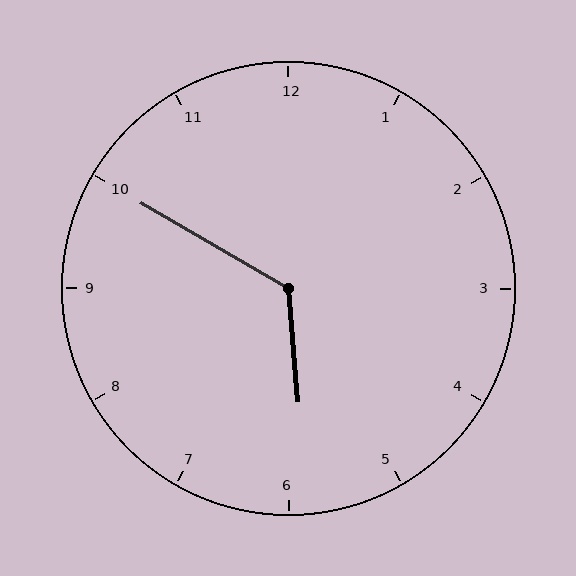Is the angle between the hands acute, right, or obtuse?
It is obtuse.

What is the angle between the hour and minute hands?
Approximately 125 degrees.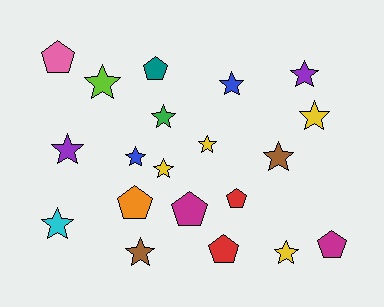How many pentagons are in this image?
There are 7 pentagons.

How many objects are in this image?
There are 20 objects.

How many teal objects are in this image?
There is 1 teal object.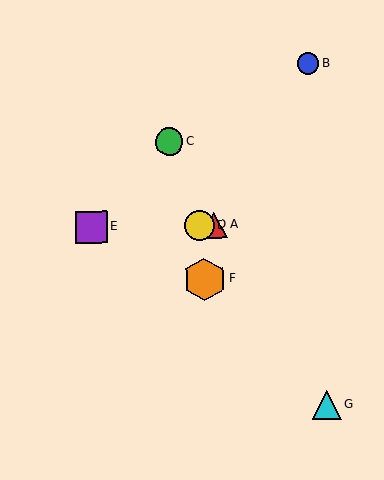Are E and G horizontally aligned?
No, E is at y≈227 and G is at y≈405.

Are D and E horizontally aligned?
Yes, both are at y≈225.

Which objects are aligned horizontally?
Objects A, D, E are aligned horizontally.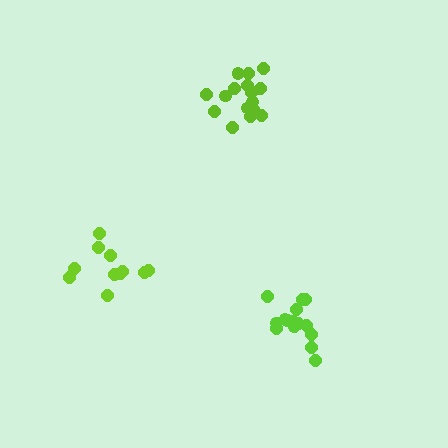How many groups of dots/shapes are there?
There are 3 groups.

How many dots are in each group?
Group 1: 16 dots, Group 2: 16 dots, Group 3: 11 dots (43 total).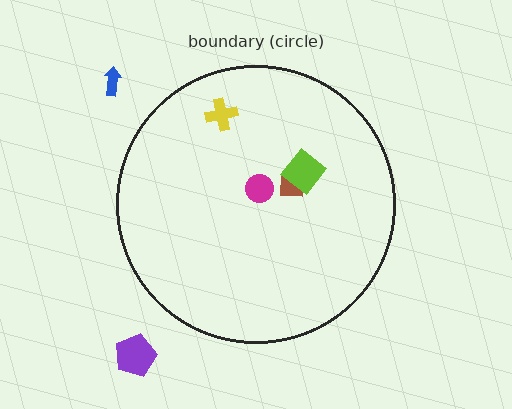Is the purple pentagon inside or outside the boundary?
Outside.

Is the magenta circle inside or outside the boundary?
Inside.